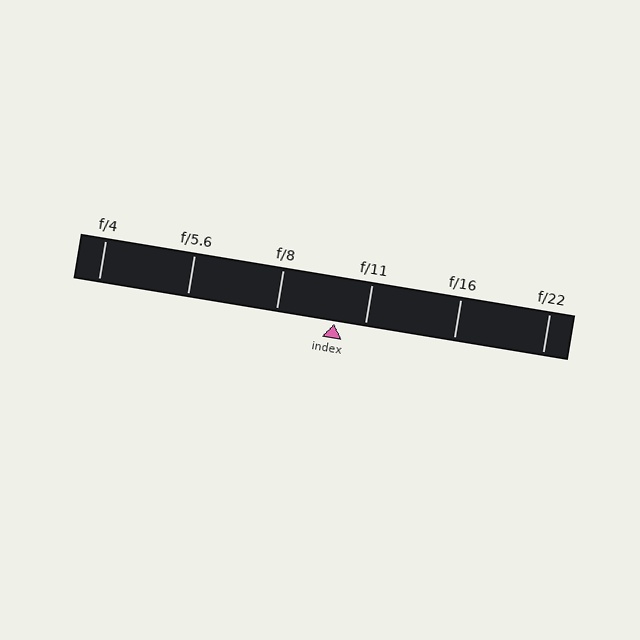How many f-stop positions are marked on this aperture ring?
There are 6 f-stop positions marked.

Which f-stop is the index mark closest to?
The index mark is closest to f/11.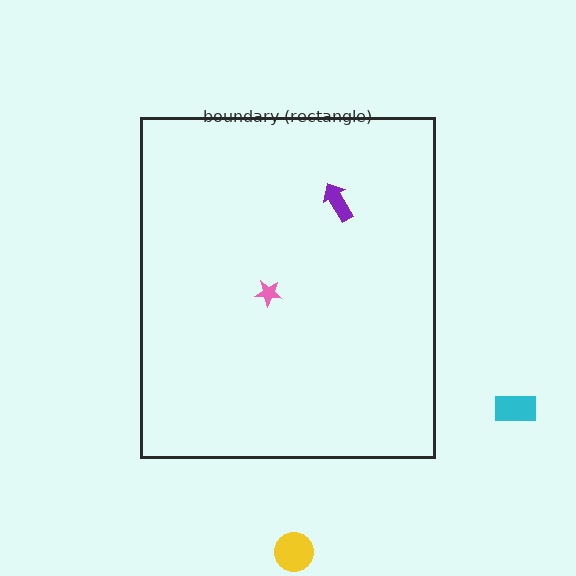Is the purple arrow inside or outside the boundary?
Inside.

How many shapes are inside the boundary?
2 inside, 2 outside.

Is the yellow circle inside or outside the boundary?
Outside.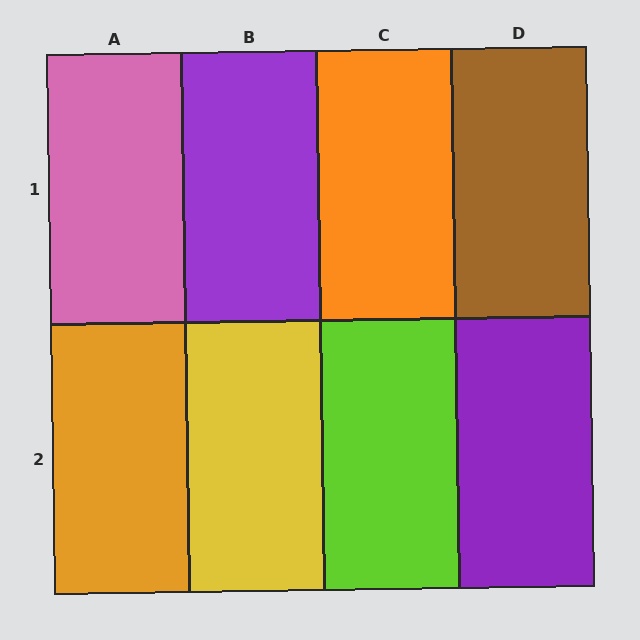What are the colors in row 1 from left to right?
Pink, purple, orange, brown.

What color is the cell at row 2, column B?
Yellow.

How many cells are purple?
2 cells are purple.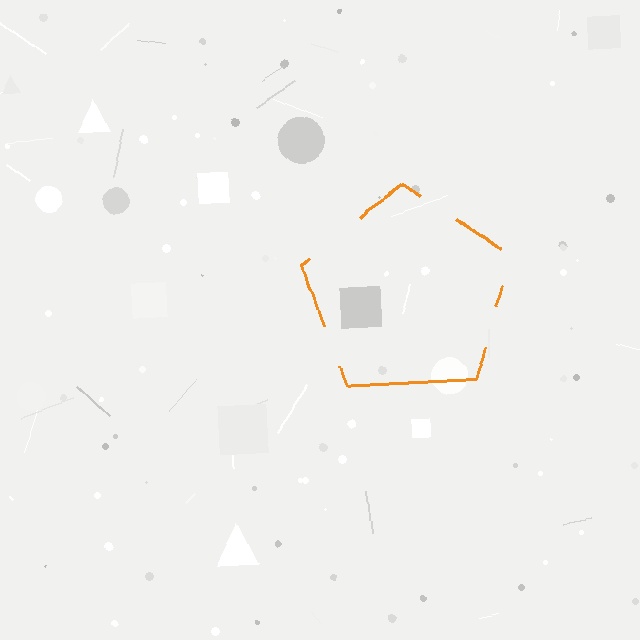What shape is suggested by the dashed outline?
The dashed outline suggests a pentagon.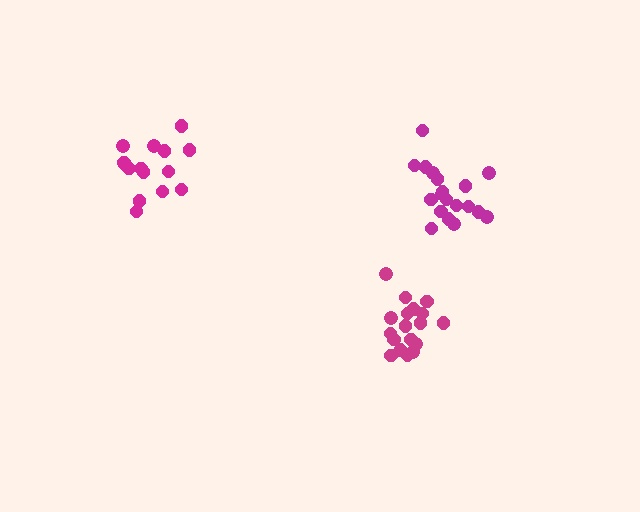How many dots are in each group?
Group 1: 18 dots, Group 2: 15 dots, Group 3: 19 dots (52 total).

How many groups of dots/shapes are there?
There are 3 groups.